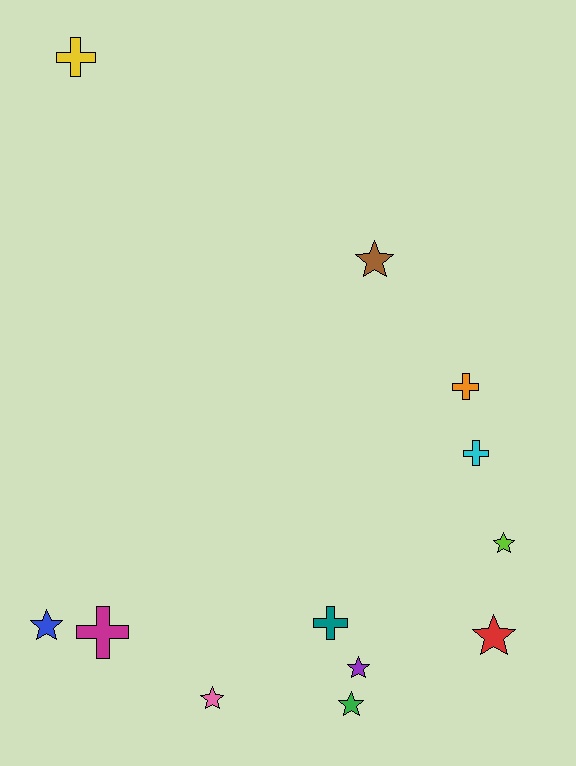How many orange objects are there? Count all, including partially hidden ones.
There is 1 orange object.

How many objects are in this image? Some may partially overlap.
There are 12 objects.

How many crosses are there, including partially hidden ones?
There are 5 crosses.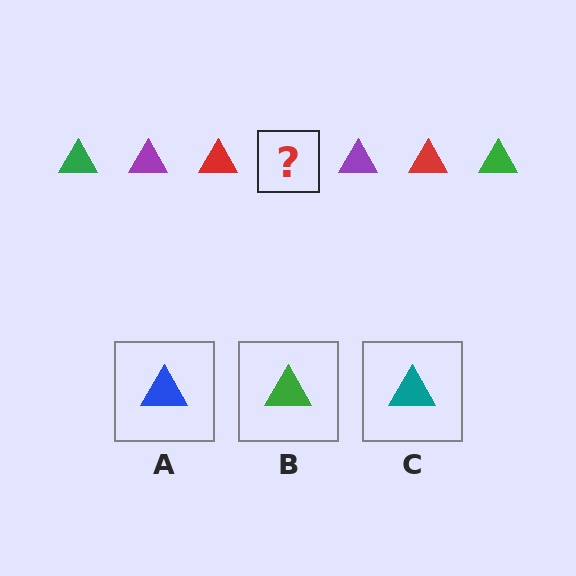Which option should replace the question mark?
Option B.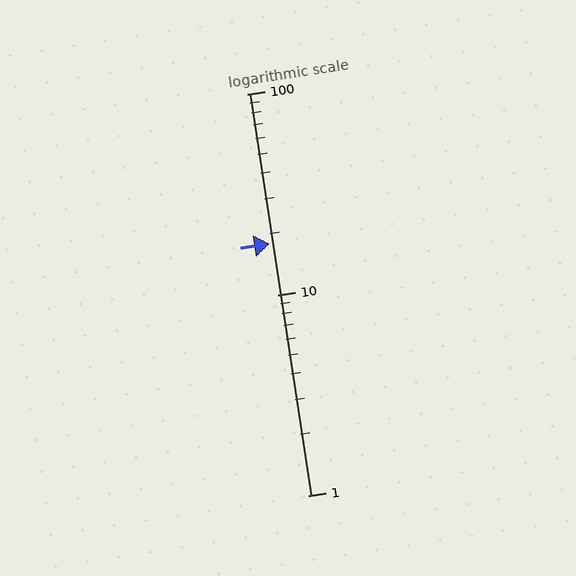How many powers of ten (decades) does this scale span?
The scale spans 2 decades, from 1 to 100.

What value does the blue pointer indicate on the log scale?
The pointer indicates approximately 18.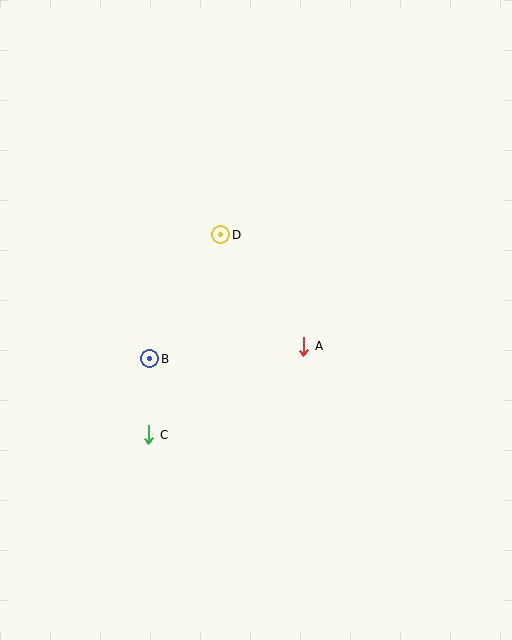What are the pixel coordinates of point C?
Point C is at (149, 435).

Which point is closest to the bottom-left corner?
Point C is closest to the bottom-left corner.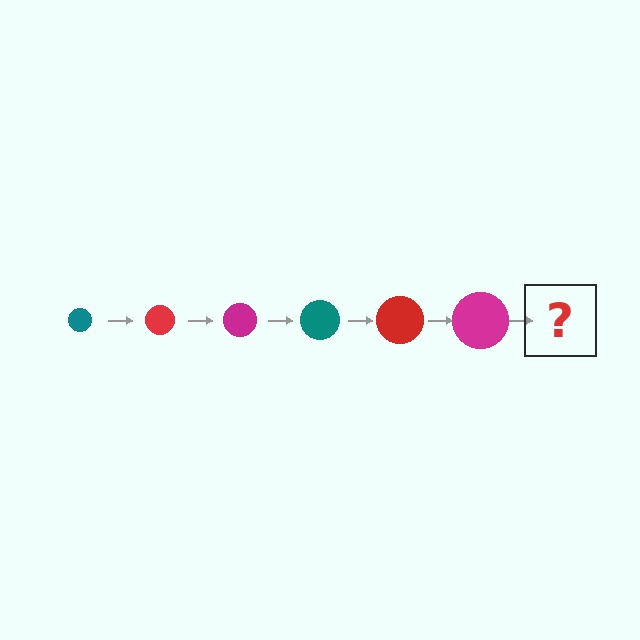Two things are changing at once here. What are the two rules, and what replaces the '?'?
The two rules are that the circle grows larger each step and the color cycles through teal, red, and magenta. The '?' should be a teal circle, larger than the previous one.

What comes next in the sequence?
The next element should be a teal circle, larger than the previous one.